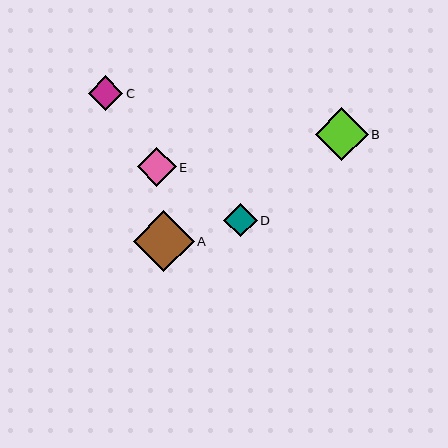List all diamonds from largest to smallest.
From largest to smallest: A, B, E, C, D.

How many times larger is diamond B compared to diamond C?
Diamond B is approximately 1.5 times the size of diamond C.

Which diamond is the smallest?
Diamond D is the smallest with a size of approximately 34 pixels.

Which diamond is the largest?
Diamond A is the largest with a size of approximately 61 pixels.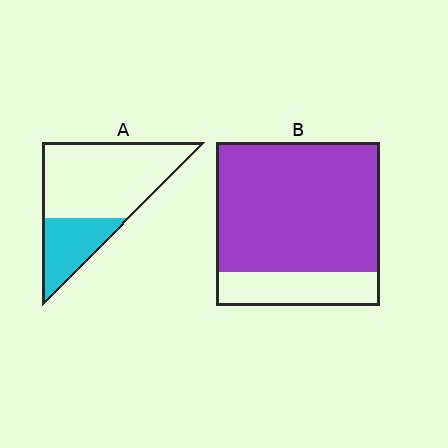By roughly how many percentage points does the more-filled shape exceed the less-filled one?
By roughly 50 percentage points (B over A).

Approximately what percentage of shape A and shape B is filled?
A is approximately 30% and B is approximately 80%.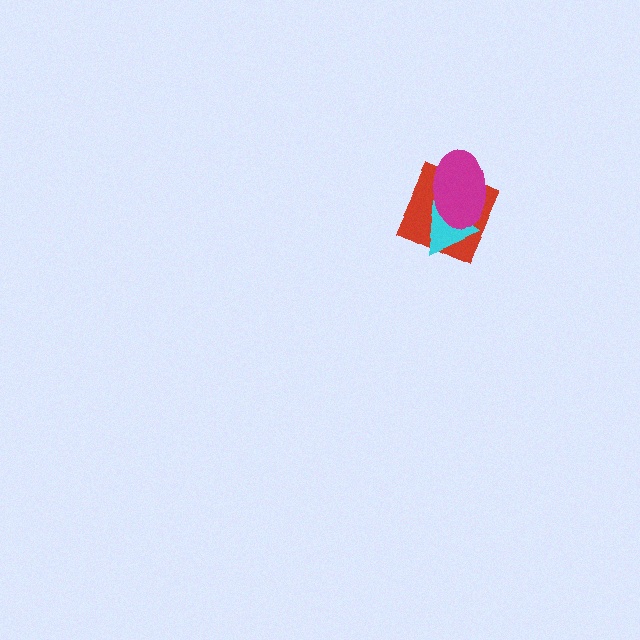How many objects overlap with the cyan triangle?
2 objects overlap with the cyan triangle.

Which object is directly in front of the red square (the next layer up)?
The cyan triangle is directly in front of the red square.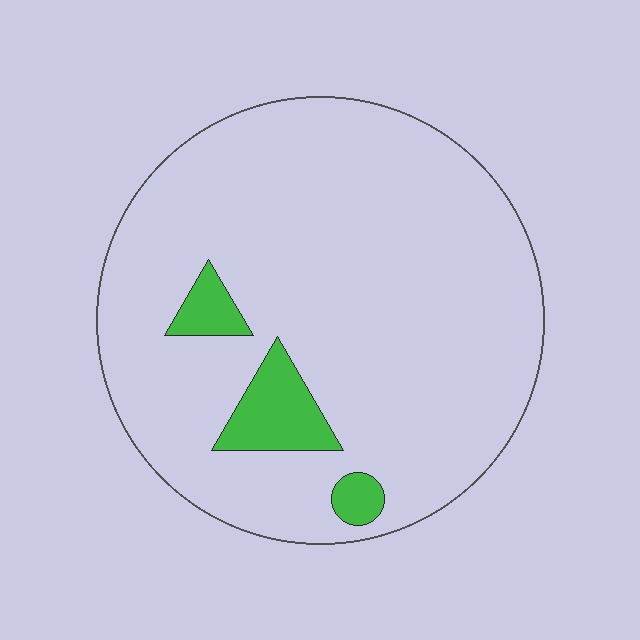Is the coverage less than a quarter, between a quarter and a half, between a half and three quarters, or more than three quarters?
Less than a quarter.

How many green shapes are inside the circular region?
3.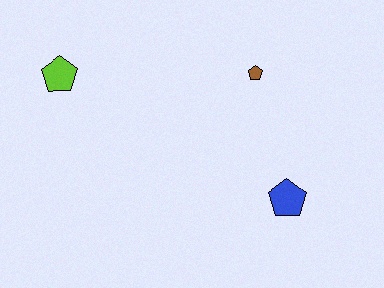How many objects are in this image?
There are 3 objects.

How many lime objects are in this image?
There is 1 lime object.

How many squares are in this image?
There are no squares.